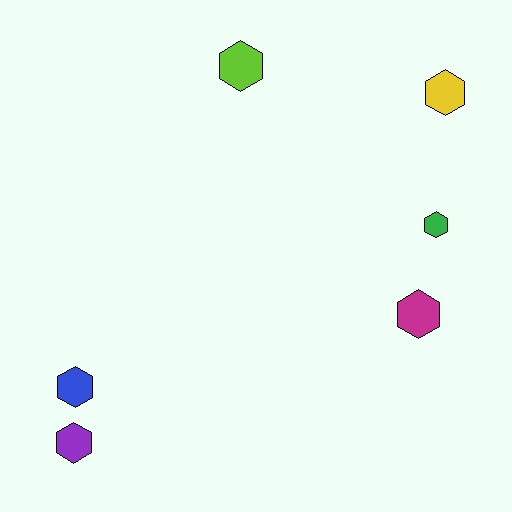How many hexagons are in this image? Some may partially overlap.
There are 6 hexagons.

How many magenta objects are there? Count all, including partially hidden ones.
There is 1 magenta object.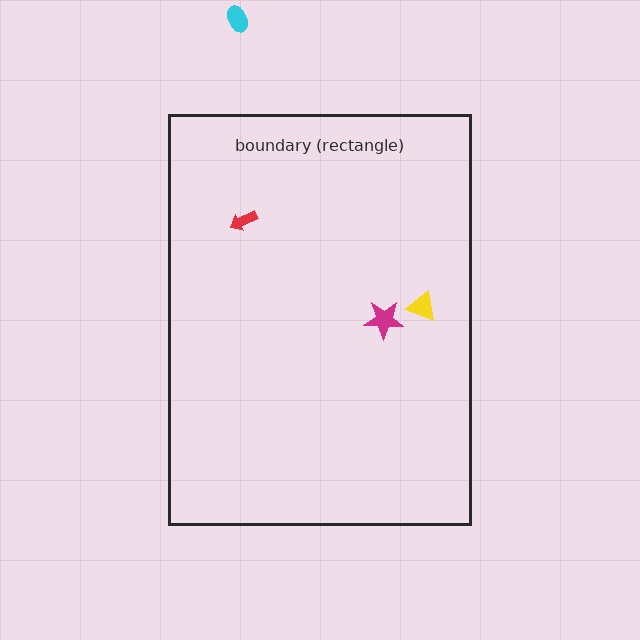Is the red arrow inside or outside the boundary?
Inside.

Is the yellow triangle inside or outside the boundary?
Inside.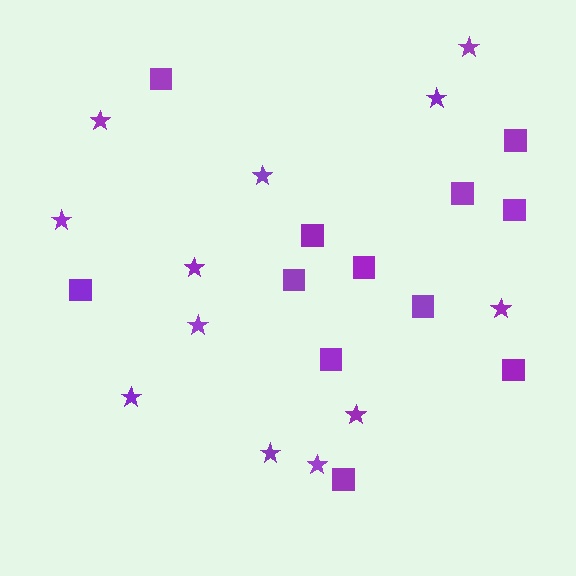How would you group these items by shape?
There are 2 groups: one group of squares (12) and one group of stars (12).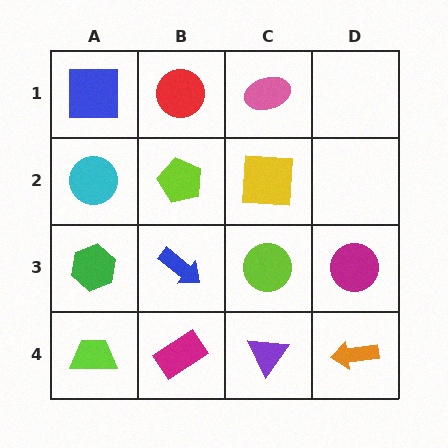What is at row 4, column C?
A purple triangle.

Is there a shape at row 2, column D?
No, that cell is empty.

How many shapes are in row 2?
3 shapes.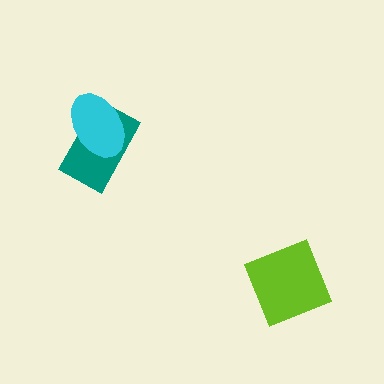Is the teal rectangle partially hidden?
Yes, it is partially covered by another shape.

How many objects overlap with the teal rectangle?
1 object overlaps with the teal rectangle.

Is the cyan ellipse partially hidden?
No, no other shape covers it.